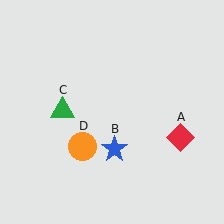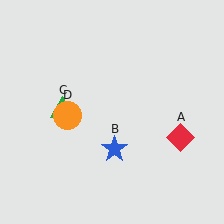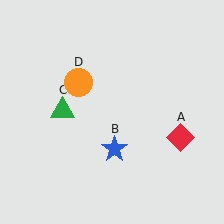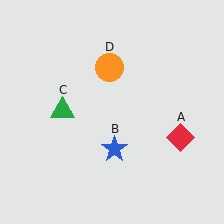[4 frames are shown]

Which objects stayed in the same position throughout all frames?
Red diamond (object A) and blue star (object B) and green triangle (object C) remained stationary.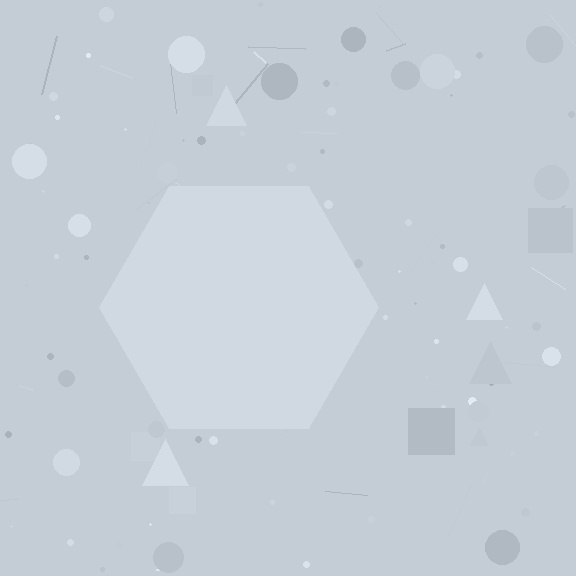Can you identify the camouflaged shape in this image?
The camouflaged shape is a hexagon.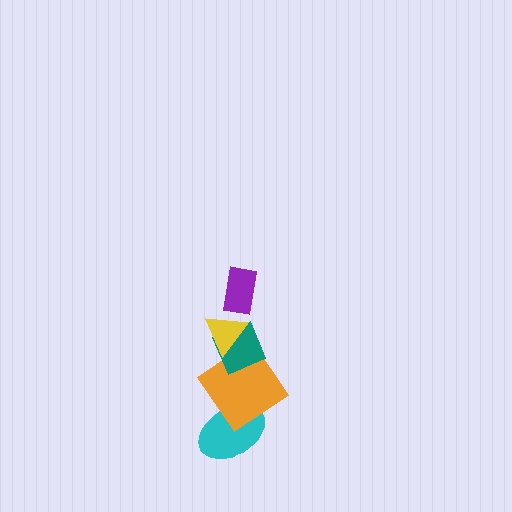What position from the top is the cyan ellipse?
The cyan ellipse is 5th from the top.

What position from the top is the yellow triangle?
The yellow triangle is 2nd from the top.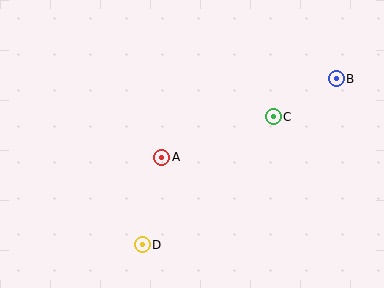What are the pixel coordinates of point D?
Point D is at (142, 245).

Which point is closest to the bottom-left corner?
Point D is closest to the bottom-left corner.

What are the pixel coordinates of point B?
Point B is at (336, 79).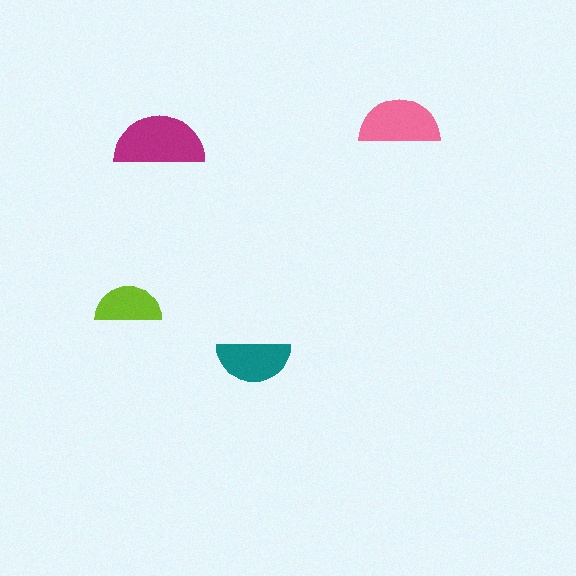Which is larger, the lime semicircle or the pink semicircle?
The pink one.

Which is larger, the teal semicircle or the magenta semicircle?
The magenta one.